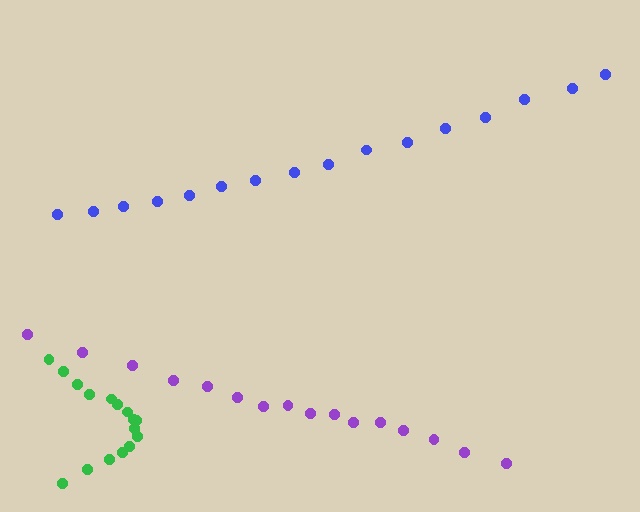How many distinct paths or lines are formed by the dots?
There are 3 distinct paths.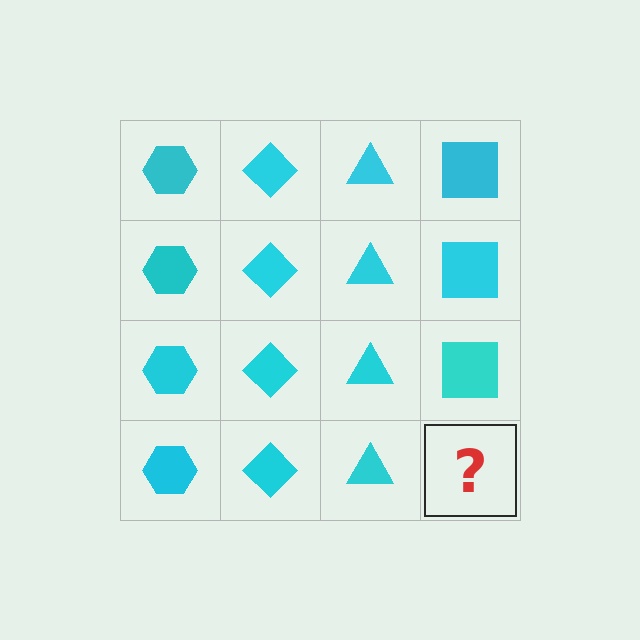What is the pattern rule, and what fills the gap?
The rule is that each column has a consistent shape. The gap should be filled with a cyan square.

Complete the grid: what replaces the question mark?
The question mark should be replaced with a cyan square.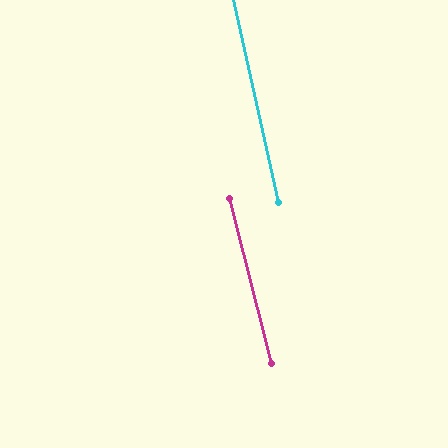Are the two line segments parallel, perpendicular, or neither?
Parallel — their directions differ by only 1.8°.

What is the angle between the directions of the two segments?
Approximately 2 degrees.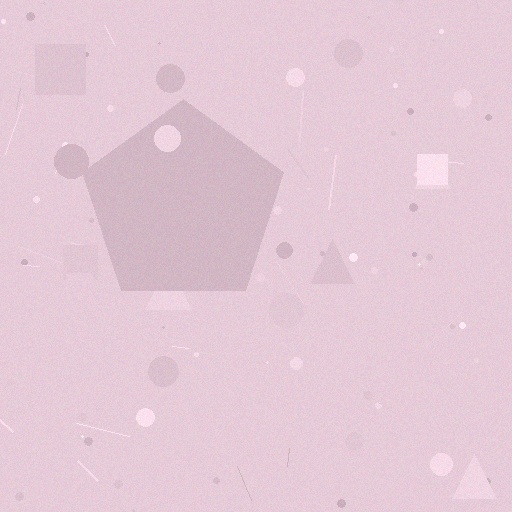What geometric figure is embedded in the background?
A pentagon is embedded in the background.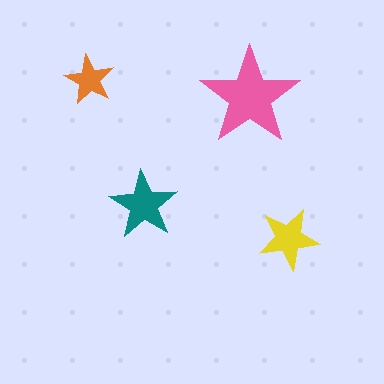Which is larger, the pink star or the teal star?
The pink one.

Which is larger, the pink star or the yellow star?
The pink one.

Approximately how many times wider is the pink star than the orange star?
About 2 times wider.